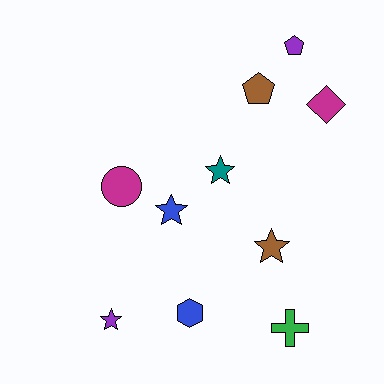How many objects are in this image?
There are 10 objects.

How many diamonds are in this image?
There is 1 diamond.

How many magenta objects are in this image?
There are 2 magenta objects.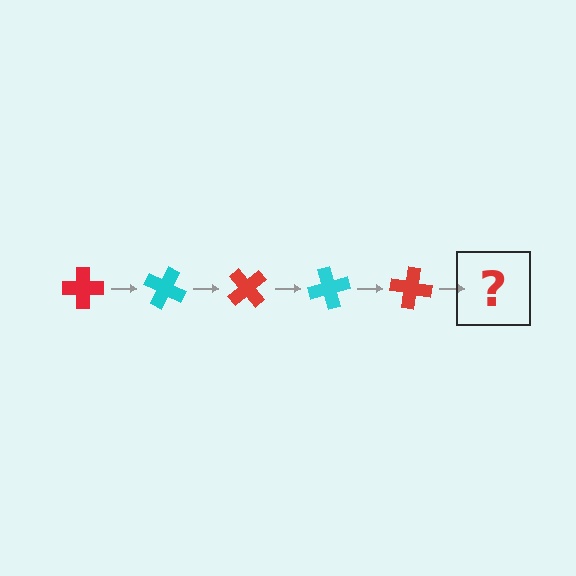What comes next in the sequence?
The next element should be a cyan cross, rotated 125 degrees from the start.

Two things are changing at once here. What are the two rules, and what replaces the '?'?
The two rules are that it rotates 25 degrees each step and the color cycles through red and cyan. The '?' should be a cyan cross, rotated 125 degrees from the start.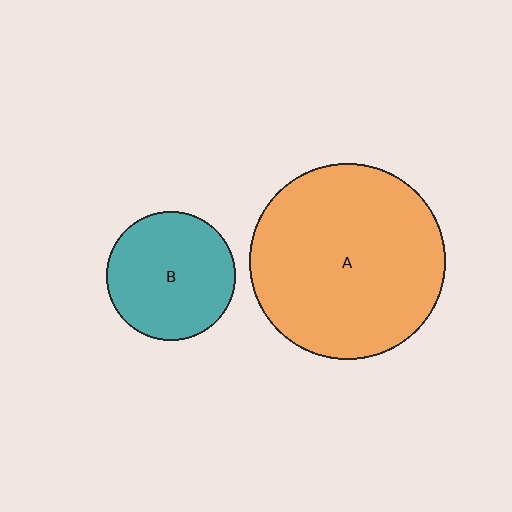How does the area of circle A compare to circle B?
Approximately 2.3 times.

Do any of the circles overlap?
No, none of the circles overlap.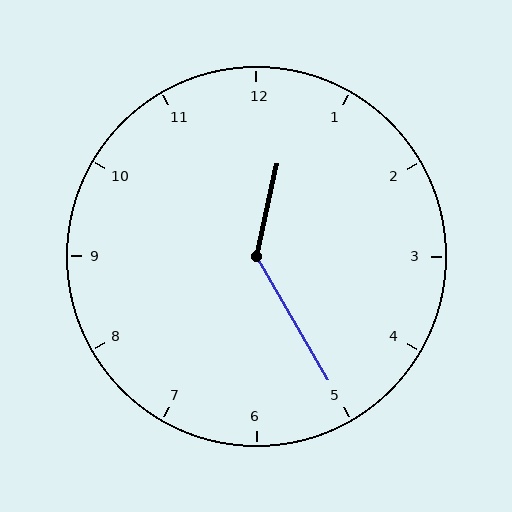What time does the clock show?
12:25.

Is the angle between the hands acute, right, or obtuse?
It is obtuse.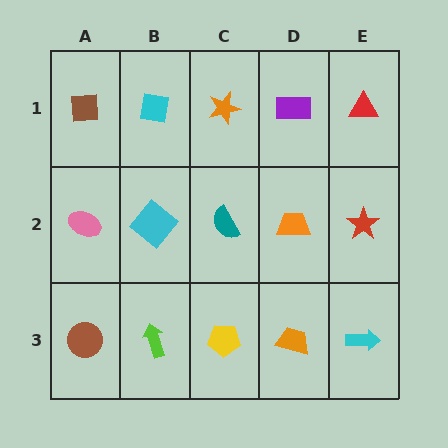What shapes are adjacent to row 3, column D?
An orange trapezoid (row 2, column D), a yellow pentagon (row 3, column C), a cyan arrow (row 3, column E).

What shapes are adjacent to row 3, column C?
A teal semicircle (row 2, column C), a lime arrow (row 3, column B), an orange trapezoid (row 3, column D).